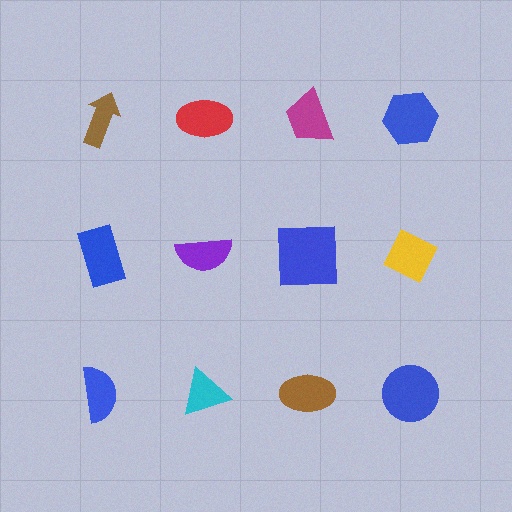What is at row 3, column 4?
A blue circle.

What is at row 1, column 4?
A blue hexagon.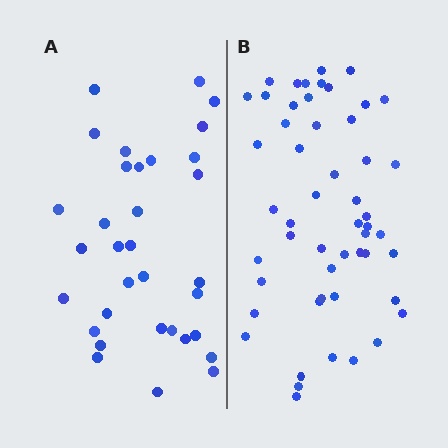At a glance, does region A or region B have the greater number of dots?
Region B (the right region) has more dots.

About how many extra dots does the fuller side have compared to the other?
Region B has approximately 20 more dots than region A.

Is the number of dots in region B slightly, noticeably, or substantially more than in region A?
Region B has substantially more. The ratio is roughly 1.6 to 1.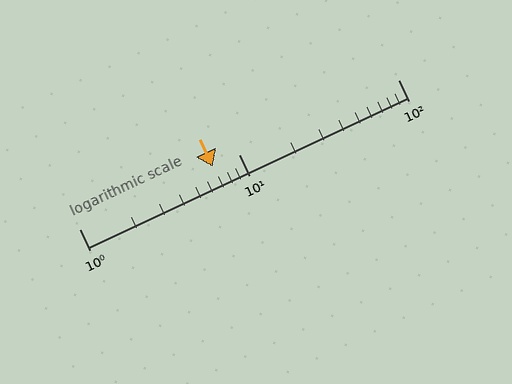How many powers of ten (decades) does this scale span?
The scale spans 2 decades, from 1 to 100.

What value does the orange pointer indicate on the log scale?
The pointer indicates approximately 6.9.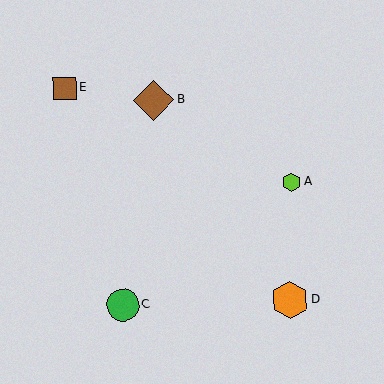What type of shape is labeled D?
Shape D is an orange hexagon.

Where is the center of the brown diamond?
The center of the brown diamond is at (154, 100).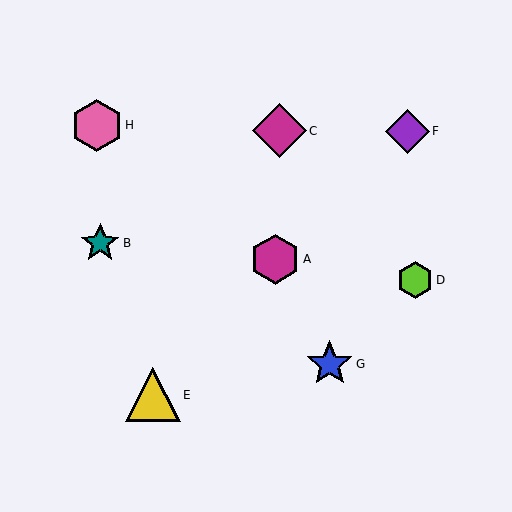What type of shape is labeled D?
Shape D is a lime hexagon.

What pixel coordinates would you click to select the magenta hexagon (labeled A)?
Click at (275, 259) to select the magenta hexagon A.